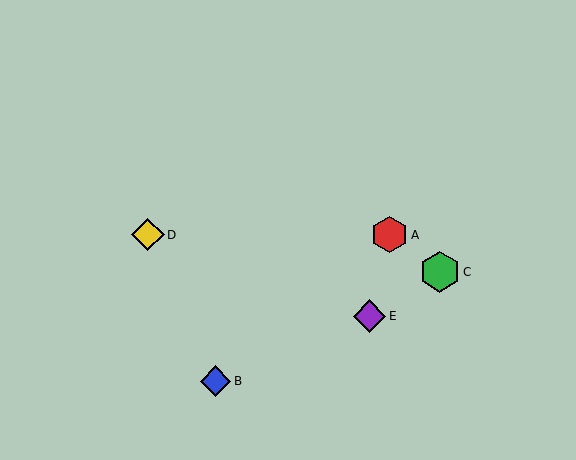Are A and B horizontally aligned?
No, A is at y≈235 and B is at y≈381.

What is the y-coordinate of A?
Object A is at y≈235.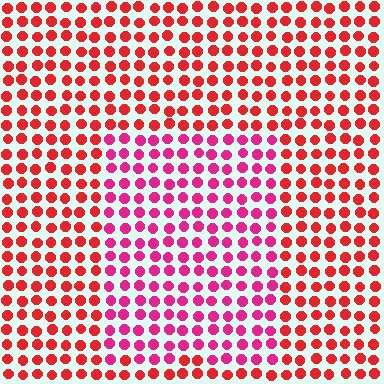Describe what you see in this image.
The image is filled with small red elements in a uniform arrangement. A rectangle-shaped region is visible where the elements are tinted to a slightly different hue, forming a subtle color boundary.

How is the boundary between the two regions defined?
The boundary is defined purely by a slight shift in hue (about 31 degrees). Spacing, size, and orientation are identical on both sides.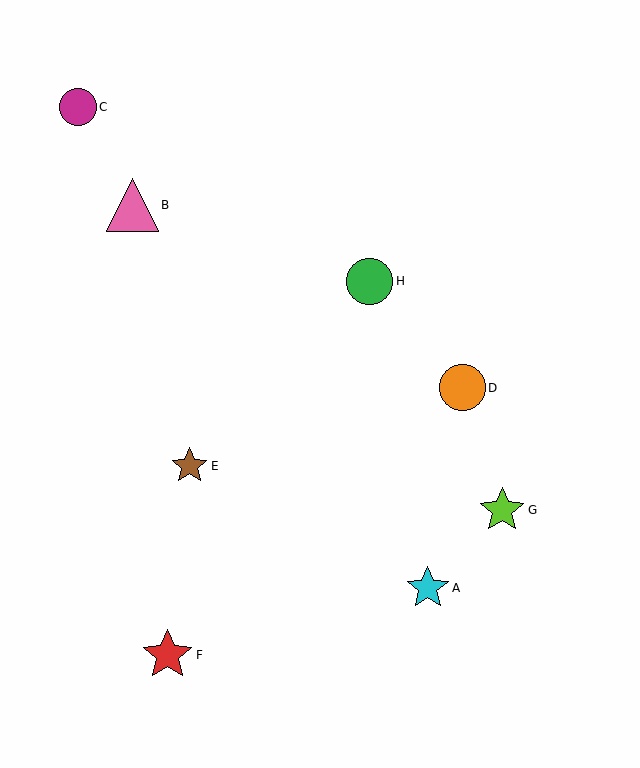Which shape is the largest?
The pink triangle (labeled B) is the largest.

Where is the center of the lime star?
The center of the lime star is at (502, 510).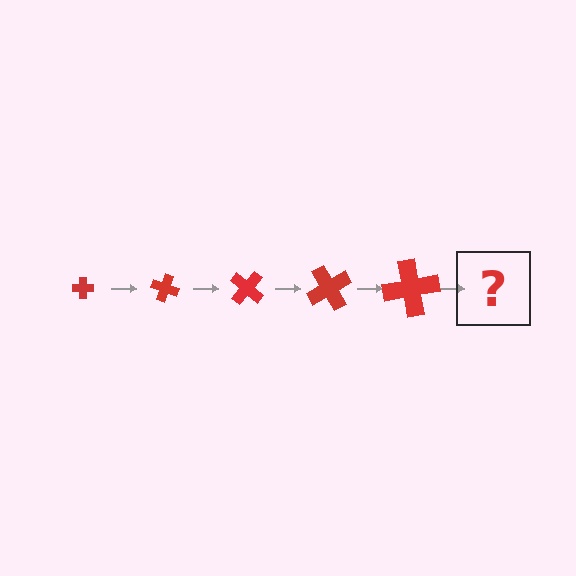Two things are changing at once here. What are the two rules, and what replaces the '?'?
The two rules are that the cross grows larger each step and it rotates 20 degrees each step. The '?' should be a cross, larger than the previous one and rotated 100 degrees from the start.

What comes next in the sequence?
The next element should be a cross, larger than the previous one and rotated 100 degrees from the start.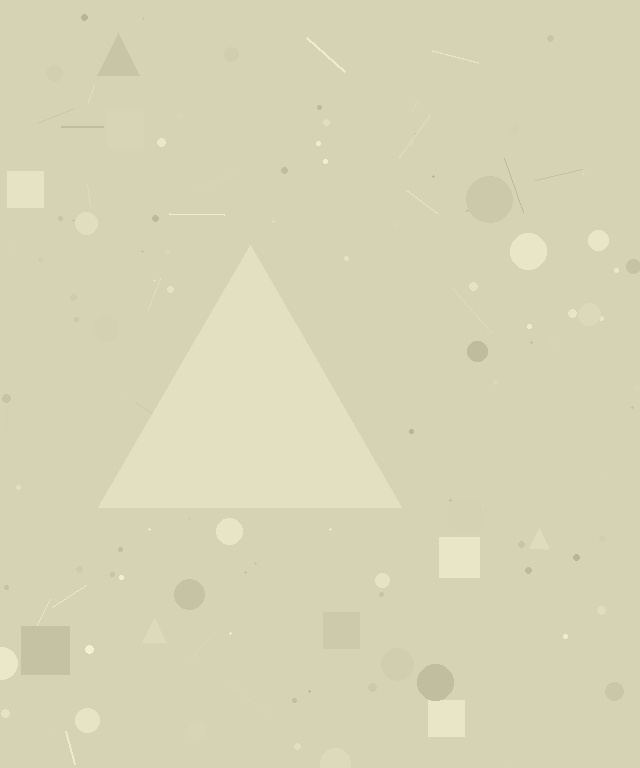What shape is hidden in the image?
A triangle is hidden in the image.